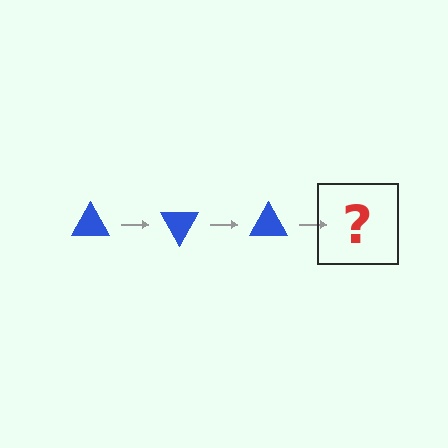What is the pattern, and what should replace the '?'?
The pattern is that the triangle rotates 60 degrees each step. The '?' should be a blue triangle rotated 180 degrees.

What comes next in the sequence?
The next element should be a blue triangle rotated 180 degrees.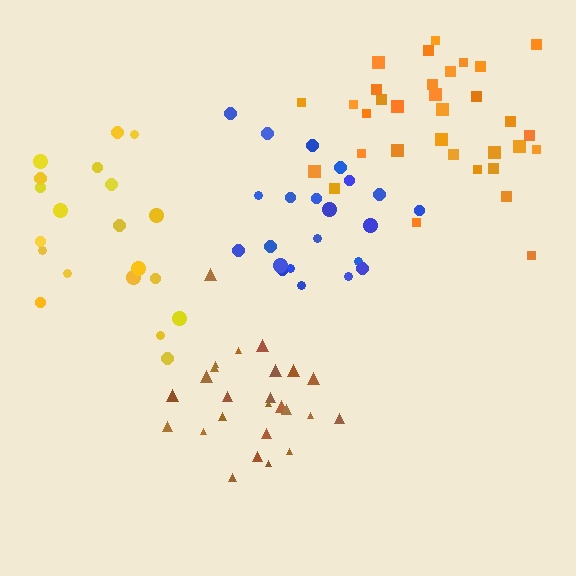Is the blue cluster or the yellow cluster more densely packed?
Blue.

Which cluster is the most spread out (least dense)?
Yellow.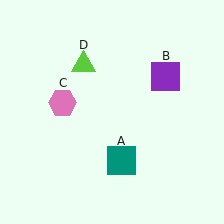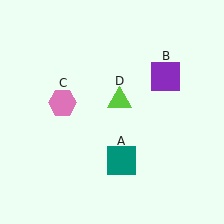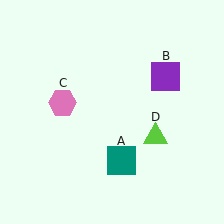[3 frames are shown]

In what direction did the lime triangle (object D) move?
The lime triangle (object D) moved down and to the right.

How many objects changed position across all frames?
1 object changed position: lime triangle (object D).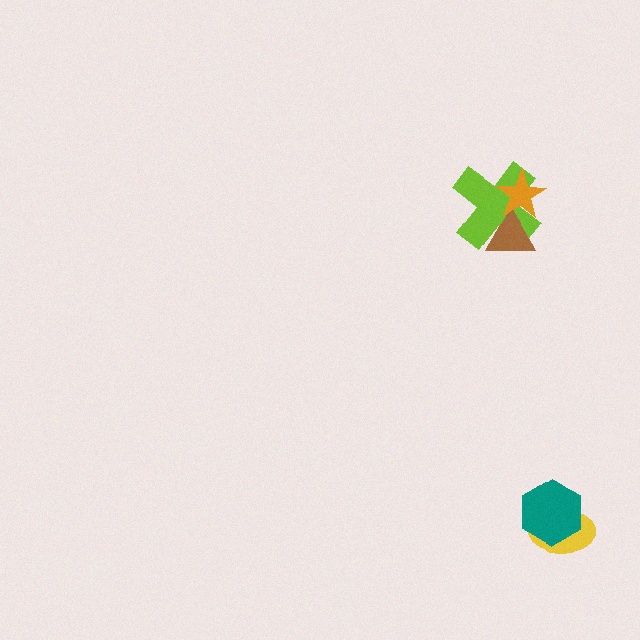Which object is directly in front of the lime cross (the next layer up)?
The brown triangle is directly in front of the lime cross.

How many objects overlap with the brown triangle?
2 objects overlap with the brown triangle.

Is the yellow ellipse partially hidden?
Yes, it is partially covered by another shape.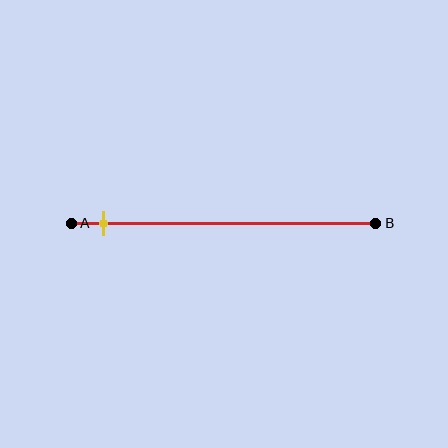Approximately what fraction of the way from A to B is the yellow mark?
The yellow mark is approximately 10% of the way from A to B.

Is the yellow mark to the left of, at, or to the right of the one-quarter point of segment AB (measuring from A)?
The yellow mark is to the left of the one-quarter point of segment AB.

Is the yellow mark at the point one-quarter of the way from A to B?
No, the mark is at about 10% from A, not at the 25% one-quarter point.